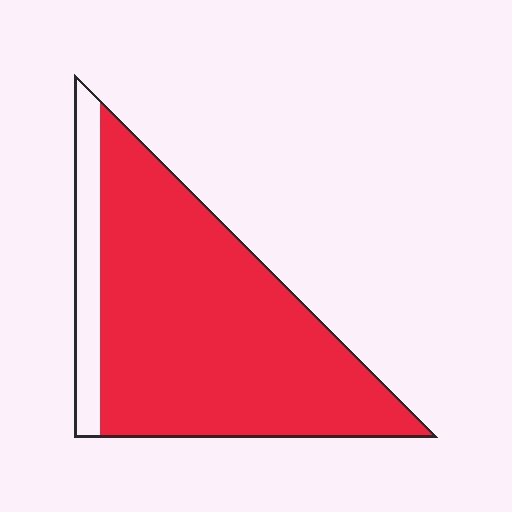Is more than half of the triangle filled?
Yes.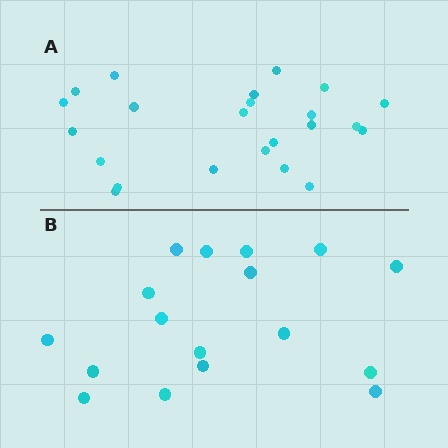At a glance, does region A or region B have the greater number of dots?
Region A (the top region) has more dots.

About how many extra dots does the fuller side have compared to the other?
Region A has about 6 more dots than region B.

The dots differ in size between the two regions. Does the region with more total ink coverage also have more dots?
No. Region B has more total ink coverage because its dots are larger, but region A actually contains more individual dots. Total area can be misleading — the number of items is what matters here.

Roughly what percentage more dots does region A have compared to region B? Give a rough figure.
About 35% more.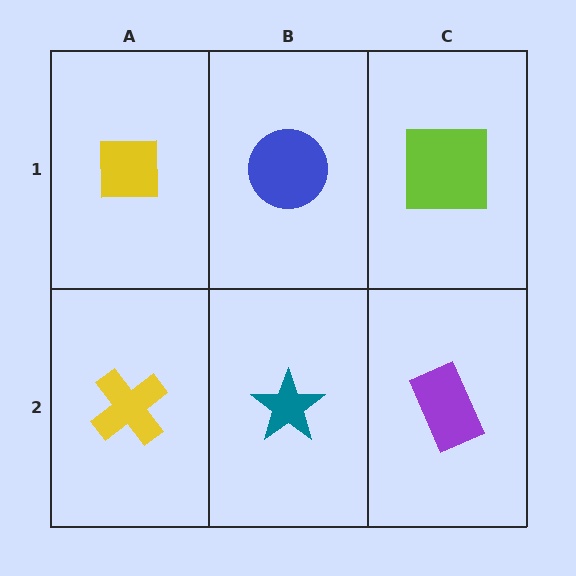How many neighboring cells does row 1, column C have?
2.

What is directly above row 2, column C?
A lime square.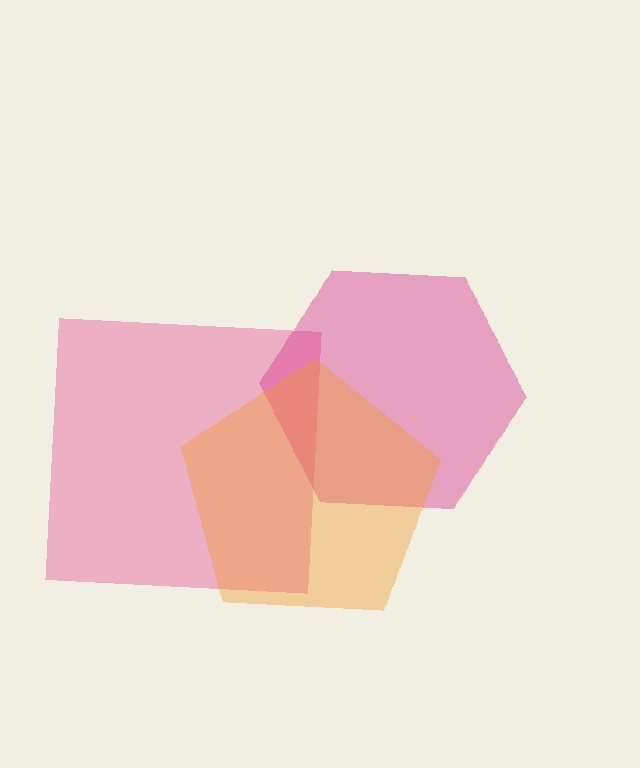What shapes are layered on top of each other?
The layered shapes are: a pink square, a magenta hexagon, an orange pentagon.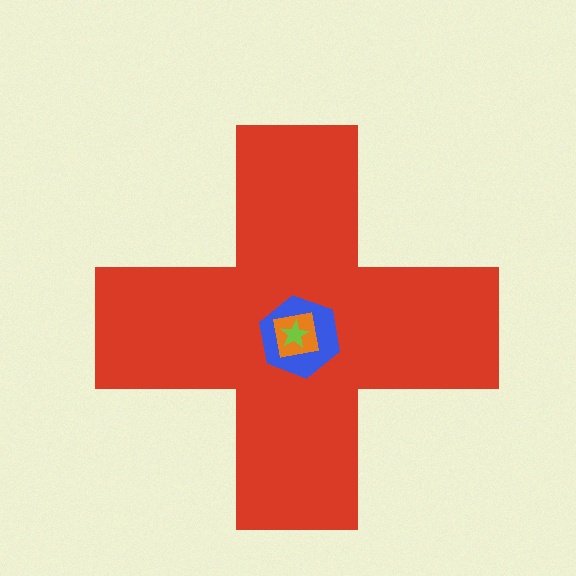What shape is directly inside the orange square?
The lime star.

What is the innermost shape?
The lime star.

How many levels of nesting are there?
4.